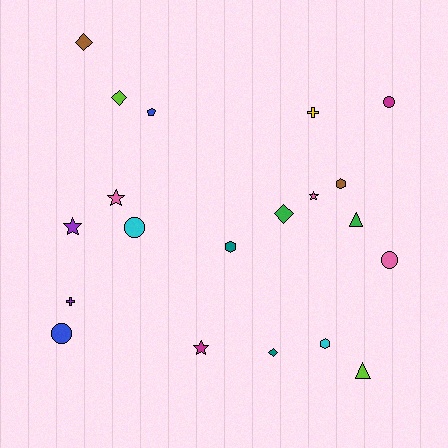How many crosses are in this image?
There are 2 crosses.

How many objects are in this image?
There are 20 objects.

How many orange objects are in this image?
There are no orange objects.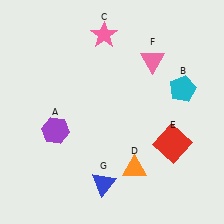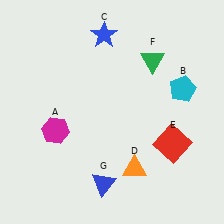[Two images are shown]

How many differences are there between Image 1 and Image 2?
There are 3 differences between the two images.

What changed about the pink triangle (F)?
In Image 1, F is pink. In Image 2, it changed to green.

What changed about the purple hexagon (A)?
In Image 1, A is purple. In Image 2, it changed to magenta.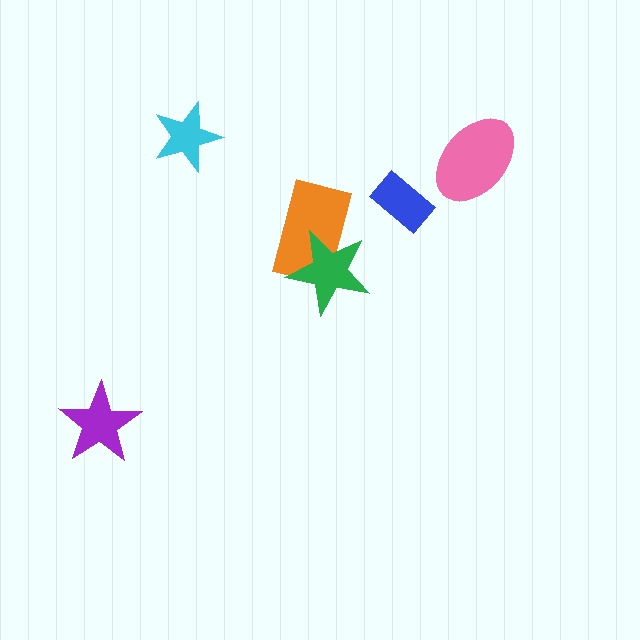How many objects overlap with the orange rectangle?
1 object overlaps with the orange rectangle.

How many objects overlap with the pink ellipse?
0 objects overlap with the pink ellipse.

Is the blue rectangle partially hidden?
No, no other shape covers it.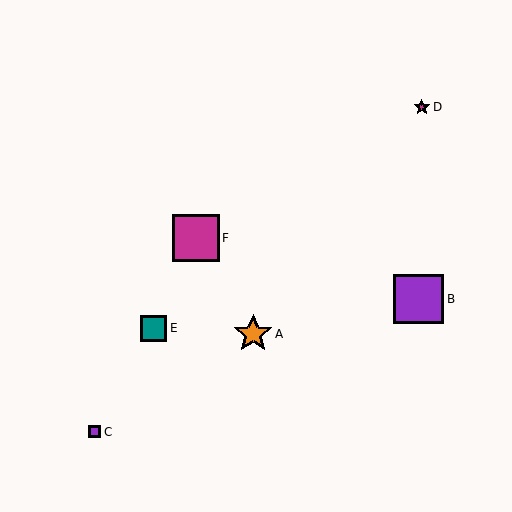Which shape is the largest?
The purple square (labeled B) is the largest.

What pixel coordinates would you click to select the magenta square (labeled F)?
Click at (196, 238) to select the magenta square F.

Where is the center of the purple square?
The center of the purple square is at (95, 432).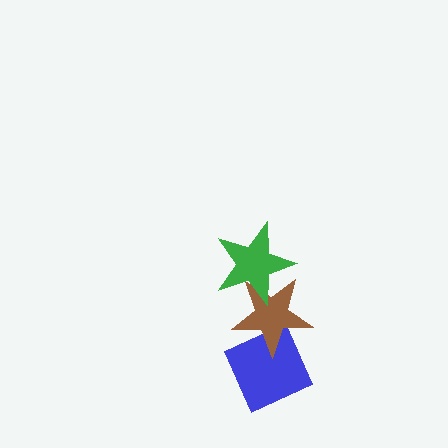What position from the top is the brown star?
The brown star is 2nd from the top.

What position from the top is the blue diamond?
The blue diamond is 3rd from the top.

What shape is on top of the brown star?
The green star is on top of the brown star.